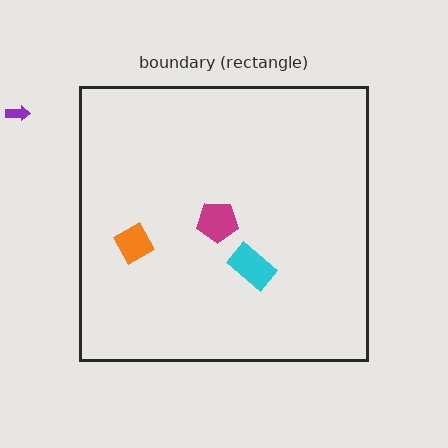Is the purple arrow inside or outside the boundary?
Outside.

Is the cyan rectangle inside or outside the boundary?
Inside.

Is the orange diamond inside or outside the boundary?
Inside.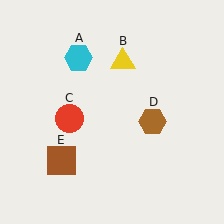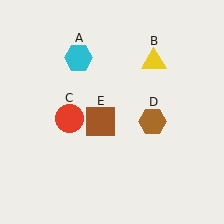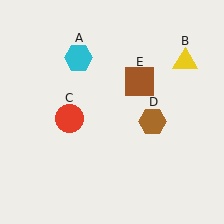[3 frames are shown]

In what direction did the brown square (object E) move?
The brown square (object E) moved up and to the right.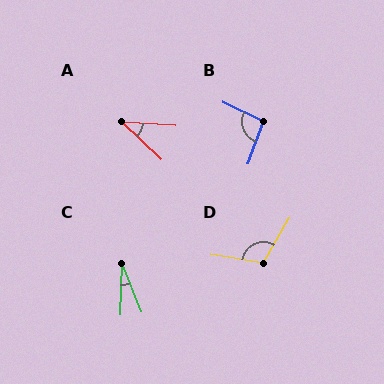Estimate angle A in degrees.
Approximately 40 degrees.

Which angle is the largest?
D, at approximately 110 degrees.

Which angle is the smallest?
C, at approximately 24 degrees.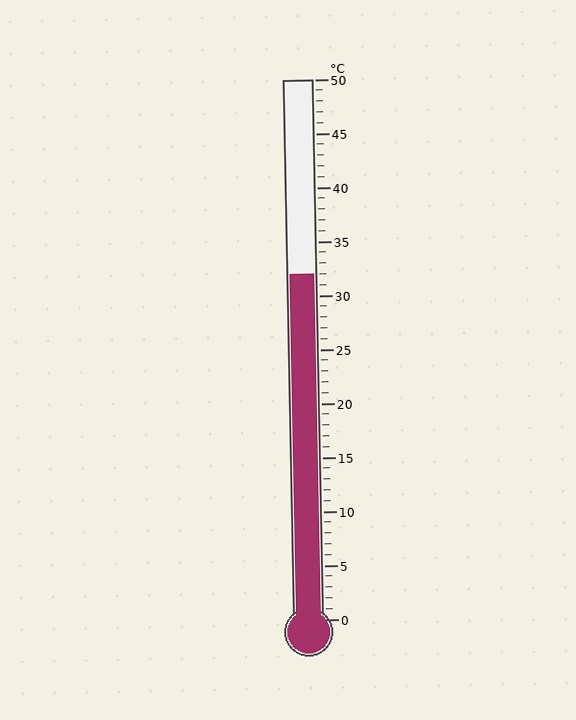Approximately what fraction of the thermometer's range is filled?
The thermometer is filled to approximately 65% of its range.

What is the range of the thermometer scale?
The thermometer scale ranges from 0°C to 50°C.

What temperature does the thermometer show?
The thermometer shows approximately 32°C.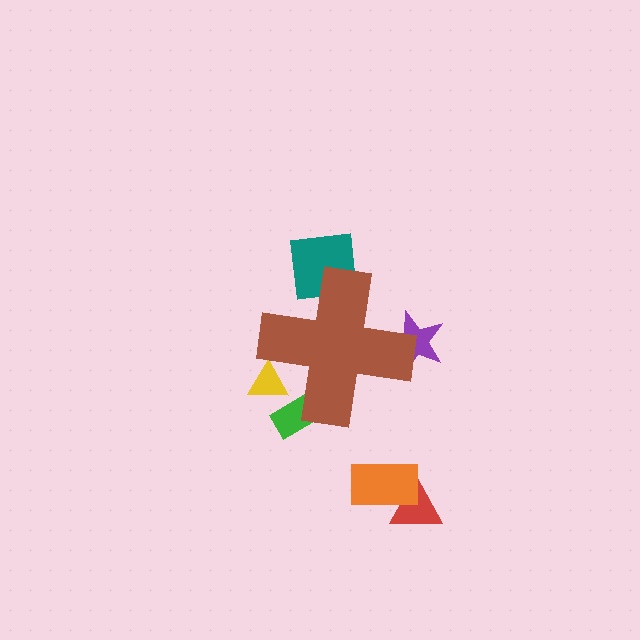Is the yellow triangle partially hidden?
Yes, the yellow triangle is partially hidden behind the brown cross.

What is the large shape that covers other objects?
A brown cross.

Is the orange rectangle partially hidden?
No, the orange rectangle is fully visible.